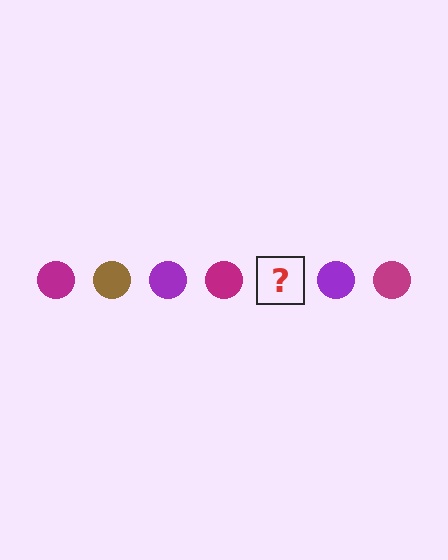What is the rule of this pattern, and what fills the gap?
The rule is that the pattern cycles through magenta, brown, purple circles. The gap should be filled with a brown circle.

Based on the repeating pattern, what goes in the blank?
The blank should be a brown circle.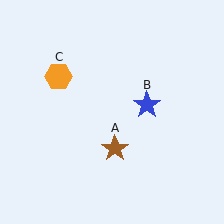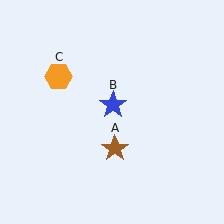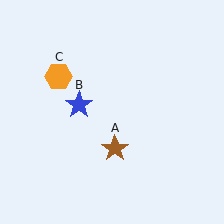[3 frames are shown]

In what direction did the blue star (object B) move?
The blue star (object B) moved left.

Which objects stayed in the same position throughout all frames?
Brown star (object A) and orange hexagon (object C) remained stationary.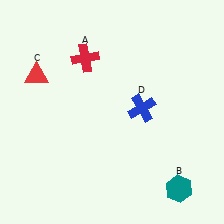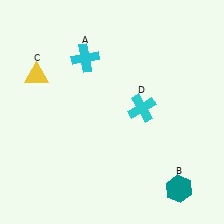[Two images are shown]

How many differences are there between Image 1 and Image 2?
There are 3 differences between the two images.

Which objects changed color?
A changed from red to cyan. C changed from red to yellow. D changed from blue to cyan.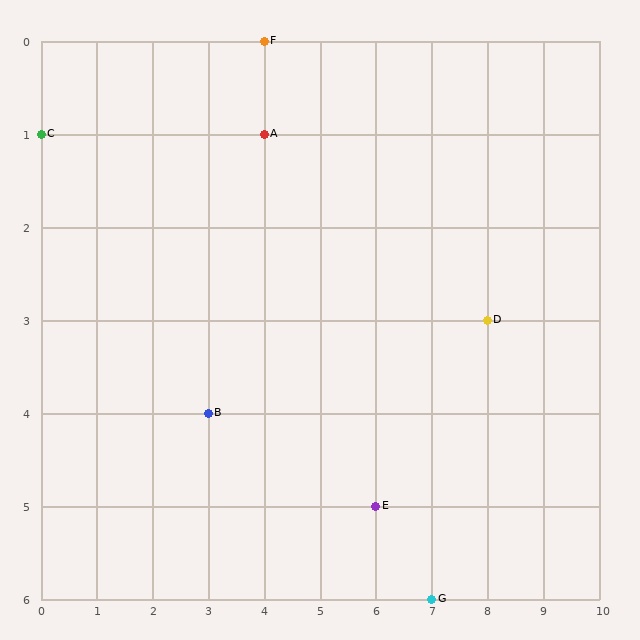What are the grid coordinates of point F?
Point F is at grid coordinates (4, 0).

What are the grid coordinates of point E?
Point E is at grid coordinates (6, 5).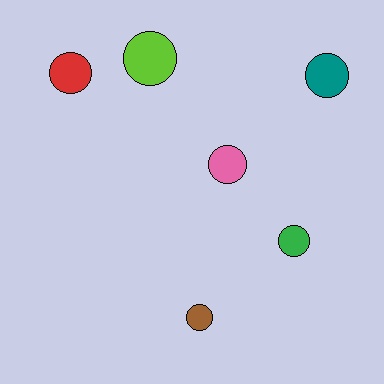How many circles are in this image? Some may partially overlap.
There are 6 circles.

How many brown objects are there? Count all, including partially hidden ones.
There is 1 brown object.